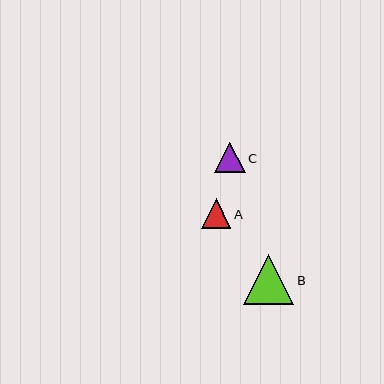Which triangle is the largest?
Triangle B is the largest with a size of approximately 50 pixels.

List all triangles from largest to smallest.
From largest to smallest: B, C, A.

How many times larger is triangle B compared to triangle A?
Triangle B is approximately 1.7 times the size of triangle A.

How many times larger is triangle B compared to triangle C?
Triangle B is approximately 1.6 times the size of triangle C.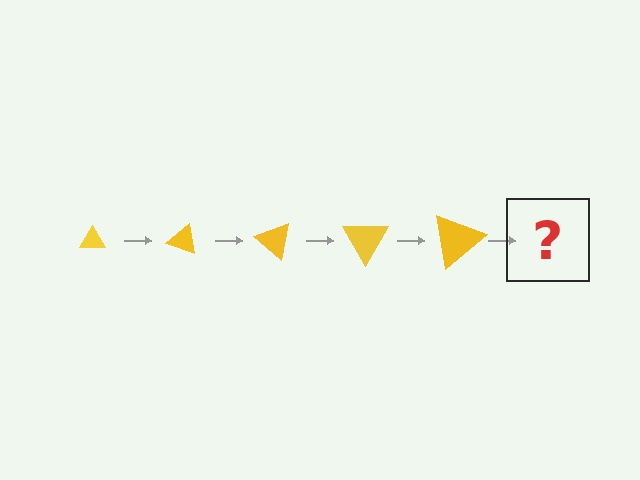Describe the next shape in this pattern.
It should be a triangle, larger than the previous one and rotated 100 degrees from the start.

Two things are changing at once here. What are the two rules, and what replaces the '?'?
The two rules are that the triangle grows larger each step and it rotates 20 degrees each step. The '?' should be a triangle, larger than the previous one and rotated 100 degrees from the start.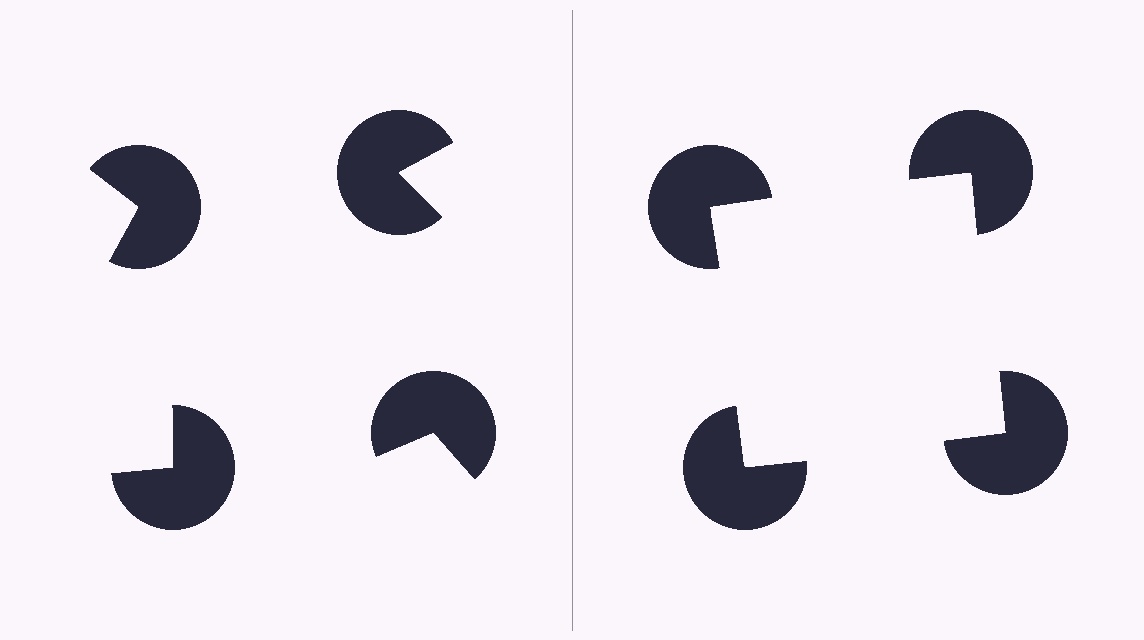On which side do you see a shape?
An illusory square appears on the right side. On the left side the wedge cuts are rotated, so no coherent shape forms.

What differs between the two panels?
The pac-man discs are positioned identically on both sides; only the wedge orientations differ. On the right they align to a square; on the left they are misaligned.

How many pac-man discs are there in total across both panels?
8 — 4 on each side.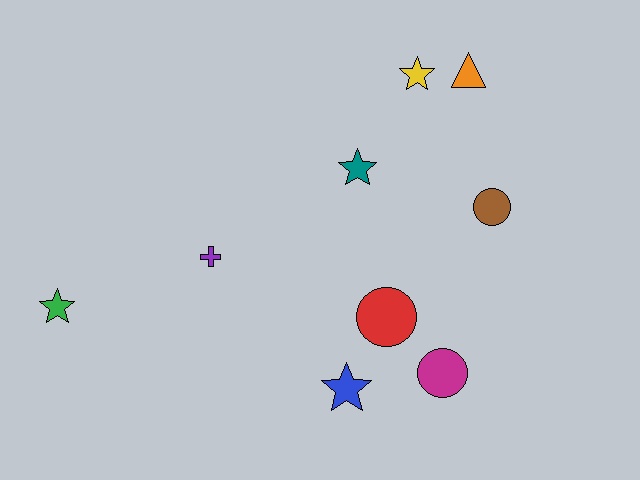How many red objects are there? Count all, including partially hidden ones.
There is 1 red object.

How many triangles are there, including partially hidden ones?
There is 1 triangle.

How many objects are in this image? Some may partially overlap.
There are 9 objects.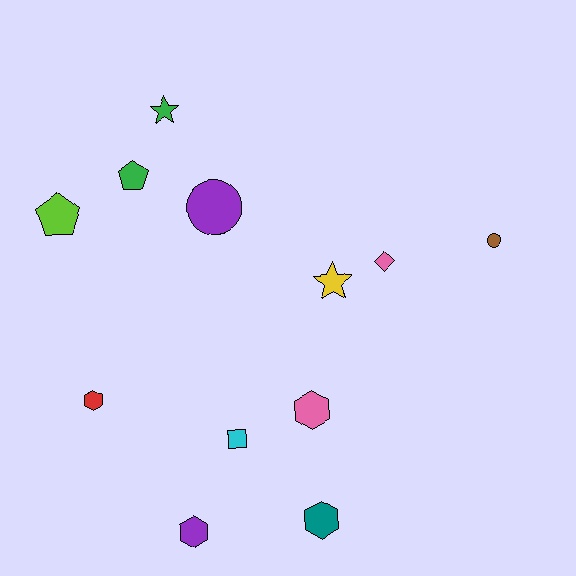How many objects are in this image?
There are 12 objects.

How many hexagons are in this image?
There are 4 hexagons.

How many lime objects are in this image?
There is 1 lime object.